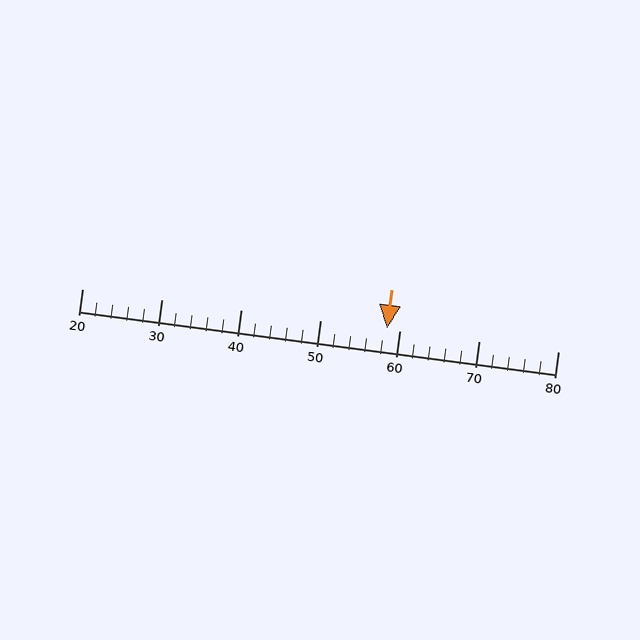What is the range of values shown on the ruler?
The ruler shows values from 20 to 80.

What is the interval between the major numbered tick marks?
The major tick marks are spaced 10 units apart.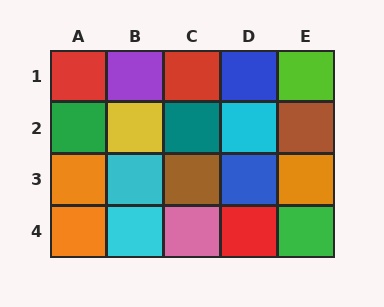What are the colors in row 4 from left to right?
Orange, cyan, pink, red, green.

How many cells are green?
2 cells are green.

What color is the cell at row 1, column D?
Blue.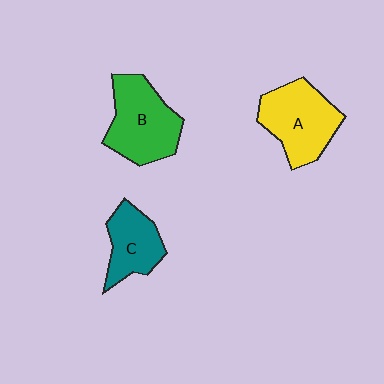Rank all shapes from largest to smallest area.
From largest to smallest: B (green), A (yellow), C (teal).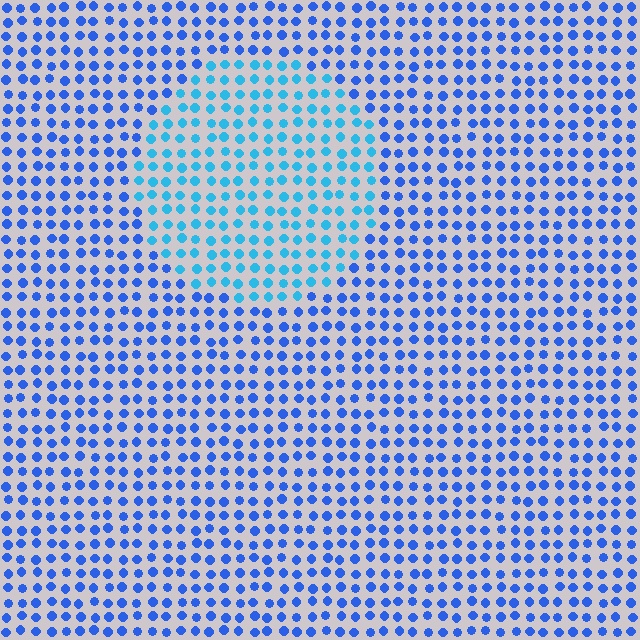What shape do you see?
I see a circle.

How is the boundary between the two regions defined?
The boundary is defined purely by a slight shift in hue (about 29 degrees). Spacing, size, and orientation are identical on both sides.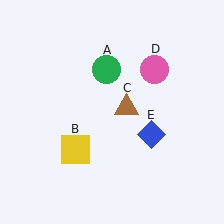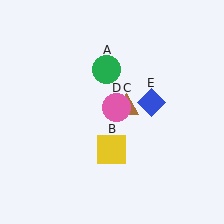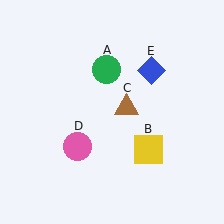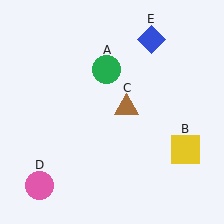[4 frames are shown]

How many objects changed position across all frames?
3 objects changed position: yellow square (object B), pink circle (object D), blue diamond (object E).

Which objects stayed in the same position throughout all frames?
Green circle (object A) and brown triangle (object C) remained stationary.